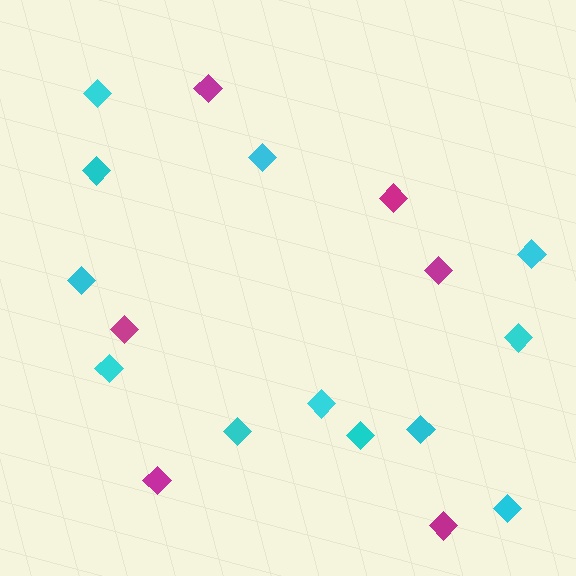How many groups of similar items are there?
There are 2 groups: one group of cyan diamonds (12) and one group of magenta diamonds (6).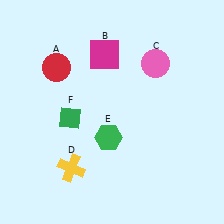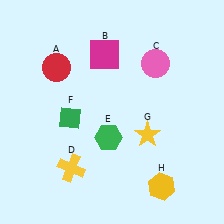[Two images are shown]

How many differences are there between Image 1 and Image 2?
There are 2 differences between the two images.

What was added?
A yellow star (G), a yellow hexagon (H) were added in Image 2.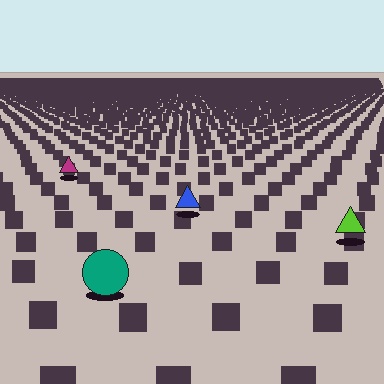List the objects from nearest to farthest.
From nearest to farthest: the teal circle, the lime triangle, the blue triangle, the magenta triangle.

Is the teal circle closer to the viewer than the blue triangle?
Yes. The teal circle is closer — you can tell from the texture gradient: the ground texture is coarser near it.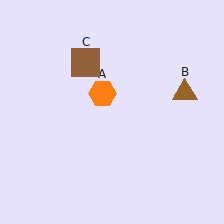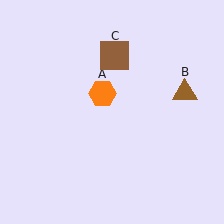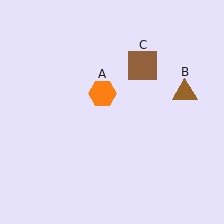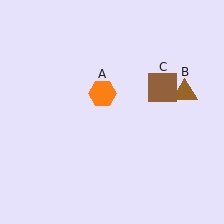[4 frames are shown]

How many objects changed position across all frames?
1 object changed position: brown square (object C).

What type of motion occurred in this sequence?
The brown square (object C) rotated clockwise around the center of the scene.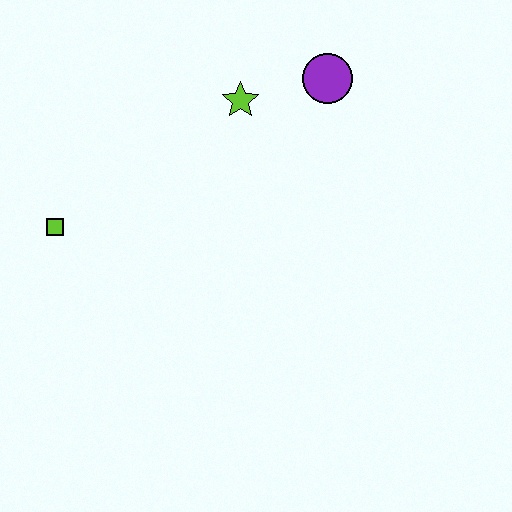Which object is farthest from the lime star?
The lime square is farthest from the lime star.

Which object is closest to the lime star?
The purple circle is closest to the lime star.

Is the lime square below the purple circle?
Yes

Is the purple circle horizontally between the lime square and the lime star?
No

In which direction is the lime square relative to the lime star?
The lime square is to the left of the lime star.